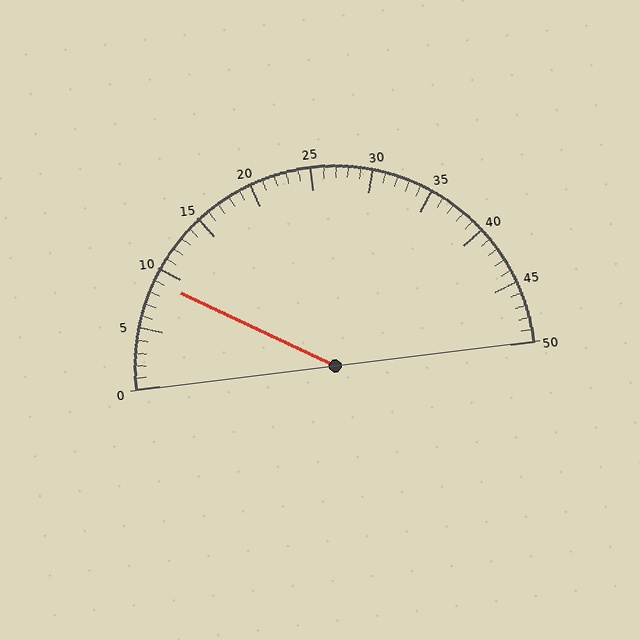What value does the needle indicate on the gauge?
The needle indicates approximately 9.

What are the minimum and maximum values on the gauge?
The gauge ranges from 0 to 50.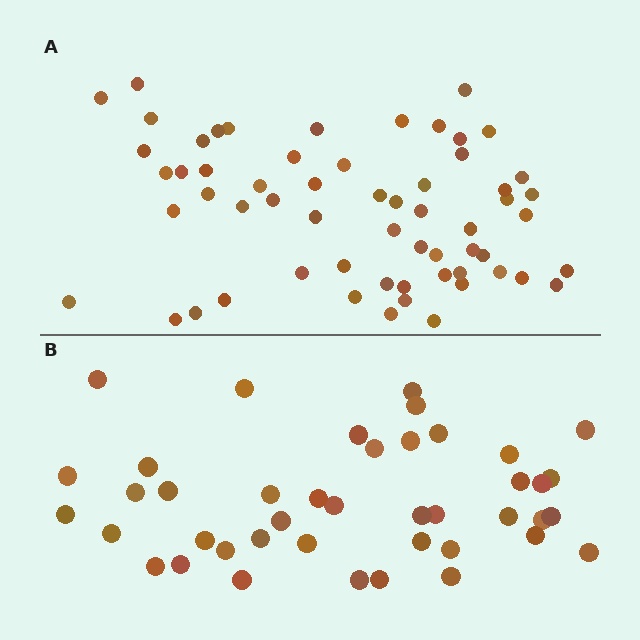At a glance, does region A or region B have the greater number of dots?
Region A (the top region) has more dots.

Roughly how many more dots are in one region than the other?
Region A has approximately 20 more dots than region B.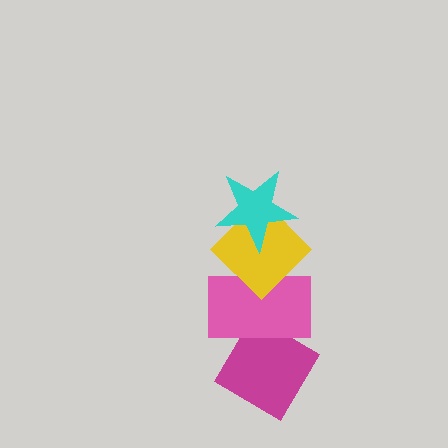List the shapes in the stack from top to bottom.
From top to bottom: the cyan star, the yellow diamond, the pink rectangle, the magenta diamond.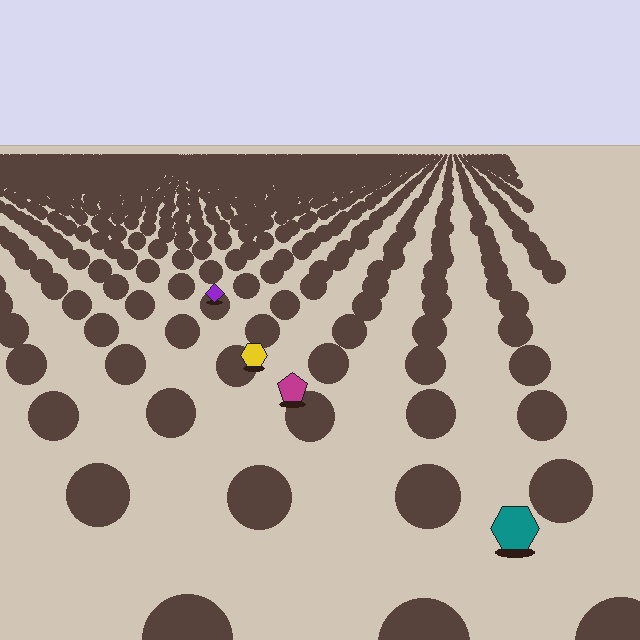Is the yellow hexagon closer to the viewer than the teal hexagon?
No. The teal hexagon is closer — you can tell from the texture gradient: the ground texture is coarser near it.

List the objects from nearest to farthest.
From nearest to farthest: the teal hexagon, the magenta pentagon, the yellow hexagon, the purple diamond.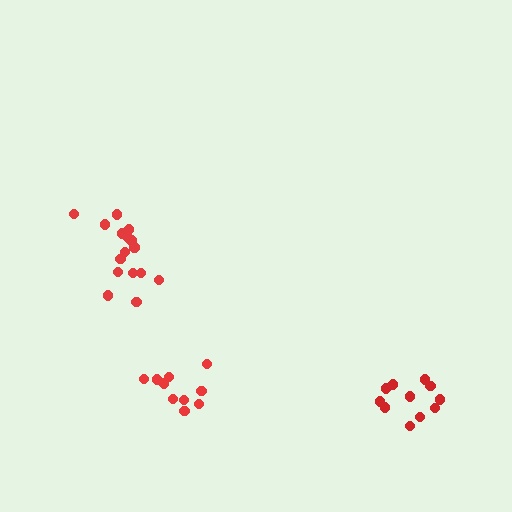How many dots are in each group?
Group 1: 16 dots, Group 2: 11 dots, Group 3: 10 dots (37 total).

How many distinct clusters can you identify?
There are 3 distinct clusters.